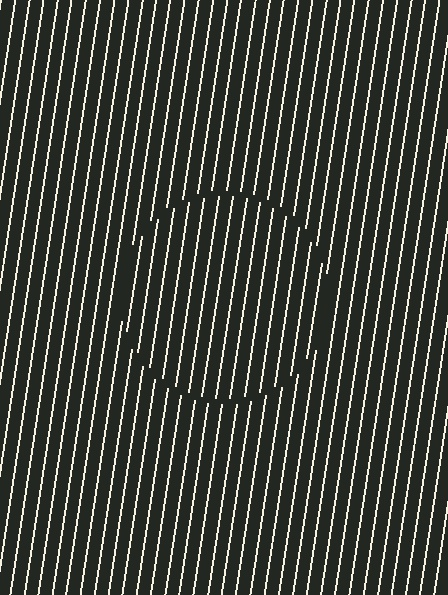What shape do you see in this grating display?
An illusory circle. The interior of the shape contains the same grating, shifted by half a period — the contour is defined by the phase discontinuity where line-ends from the inner and outer gratings abut.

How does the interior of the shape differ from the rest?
The interior of the shape contains the same grating, shifted by half a period — the contour is defined by the phase discontinuity where line-ends from the inner and outer gratings abut.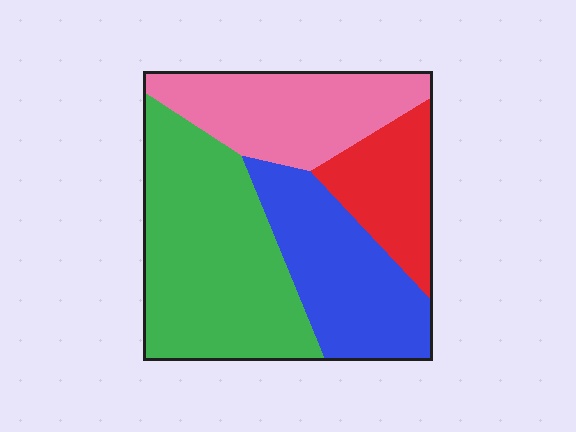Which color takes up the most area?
Green, at roughly 40%.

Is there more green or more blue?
Green.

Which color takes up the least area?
Red, at roughly 15%.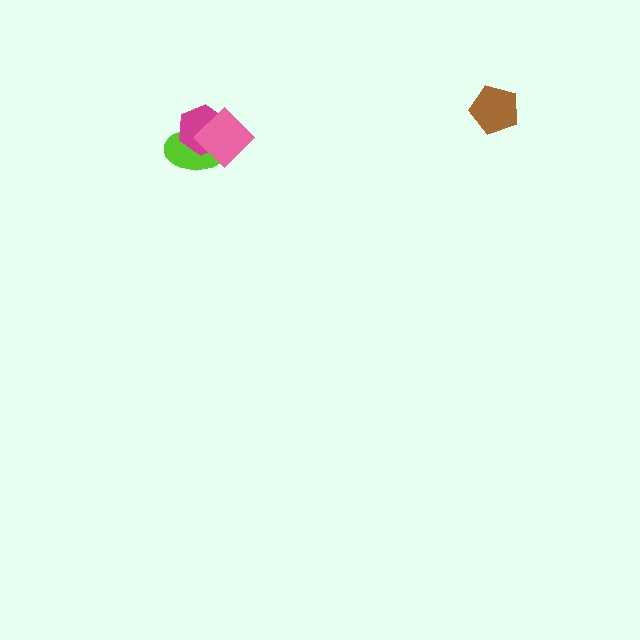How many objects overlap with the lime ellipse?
2 objects overlap with the lime ellipse.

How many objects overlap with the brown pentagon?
0 objects overlap with the brown pentagon.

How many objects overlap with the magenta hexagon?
2 objects overlap with the magenta hexagon.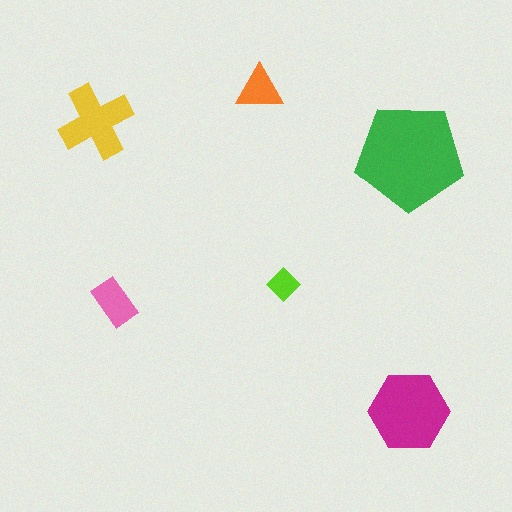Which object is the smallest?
The lime diamond.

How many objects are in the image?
There are 6 objects in the image.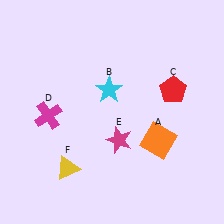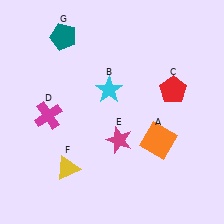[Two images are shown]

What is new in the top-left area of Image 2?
A teal pentagon (G) was added in the top-left area of Image 2.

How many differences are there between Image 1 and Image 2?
There is 1 difference between the two images.